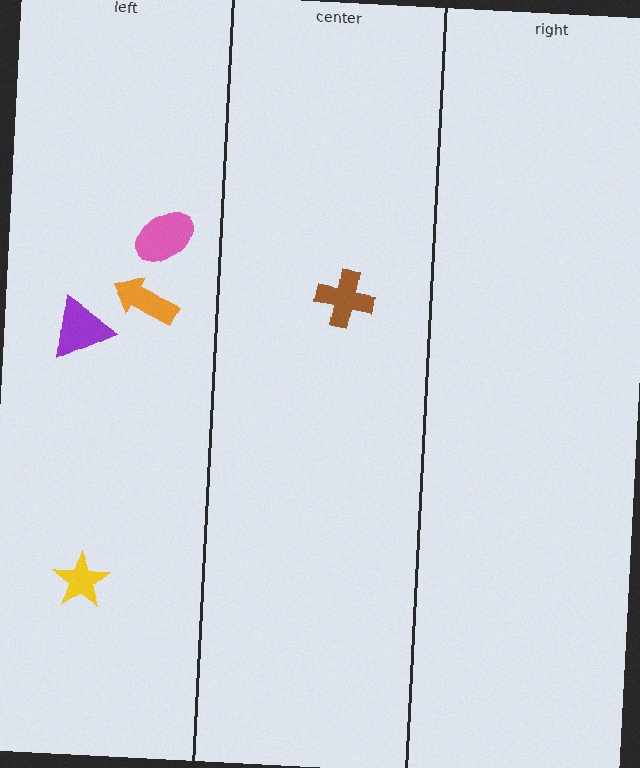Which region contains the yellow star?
The left region.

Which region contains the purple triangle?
The left region.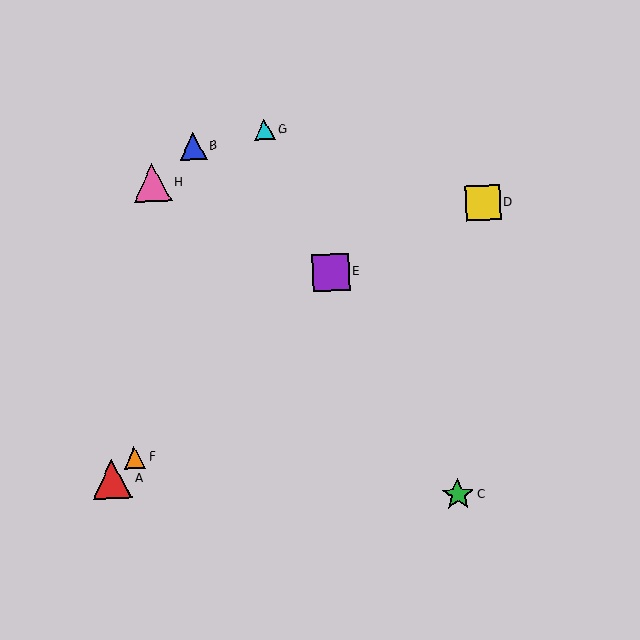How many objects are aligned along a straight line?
3 objects (A, E, F) are aligned along a straight line.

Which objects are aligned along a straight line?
Objects A, E, F are aligned along a straight line.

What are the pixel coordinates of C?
Object C is at (458, 495).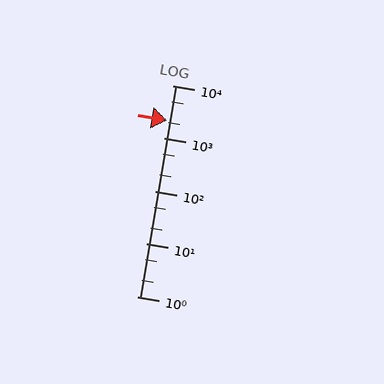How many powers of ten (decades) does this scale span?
The scale spans 4 decades, from 1 to 10000.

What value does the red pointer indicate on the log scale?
The pointer indicates approximately 2200.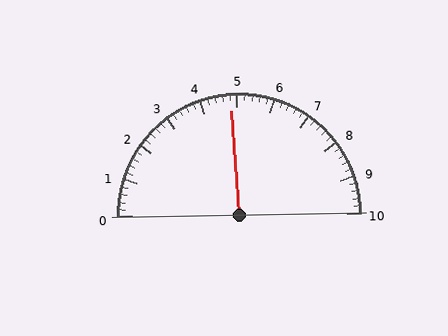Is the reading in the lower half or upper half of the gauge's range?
The reading is in the lower half of the range (0 to 10).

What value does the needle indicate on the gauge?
The needle indicates approximately 4.8.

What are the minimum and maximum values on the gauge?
The gauge ranges from 0 to 10.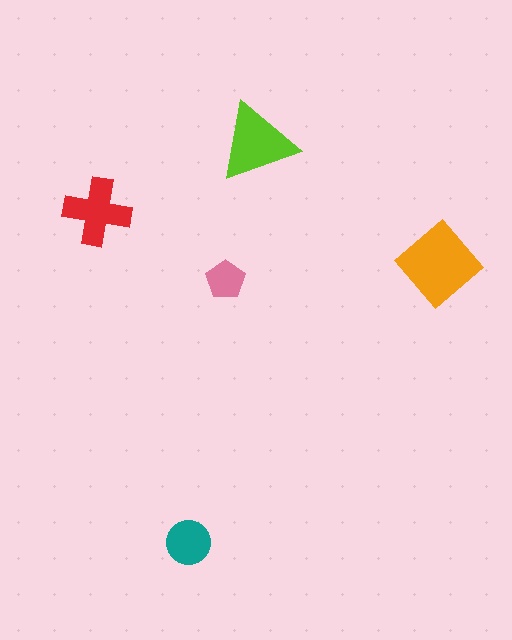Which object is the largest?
The orange diamond.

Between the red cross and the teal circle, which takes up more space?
The red cross.